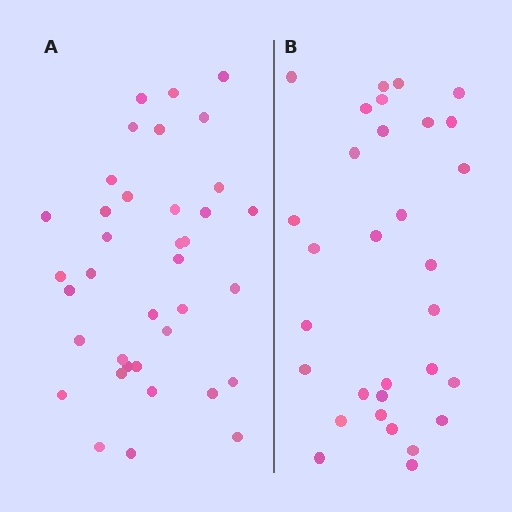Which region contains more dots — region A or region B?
Region A (the left region) has more dots.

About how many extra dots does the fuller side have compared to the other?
Region A has about 6 more dots than region B.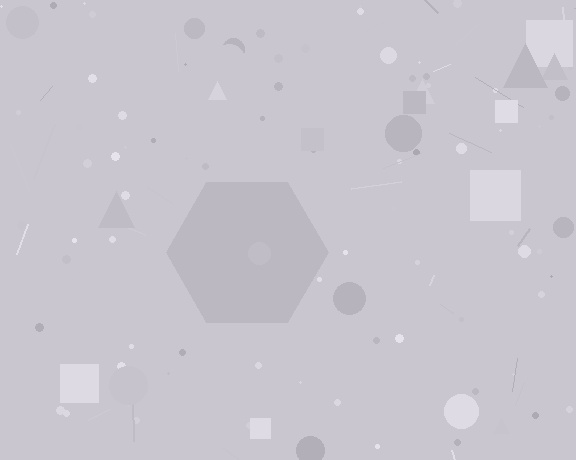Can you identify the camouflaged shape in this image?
The camouflaged shape is a hexagon.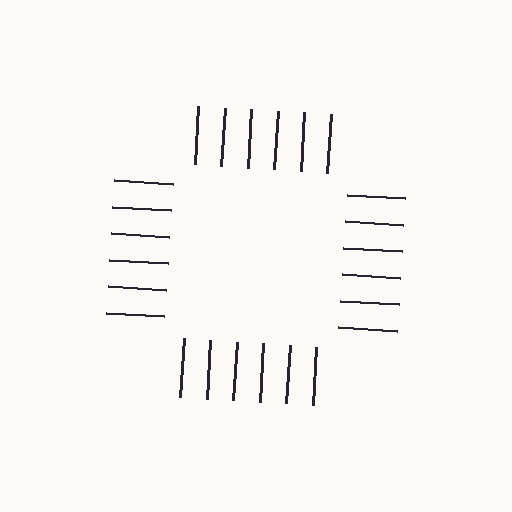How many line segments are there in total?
24 — 6 along each of the 4 edges.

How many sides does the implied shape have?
4 sides — the line-ends trace a square.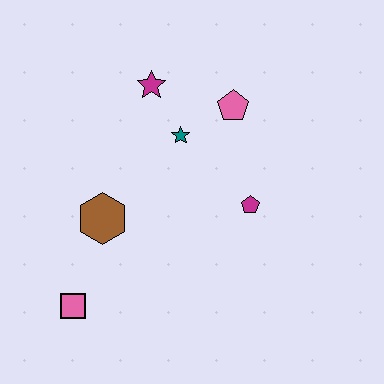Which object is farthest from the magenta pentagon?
The pink square is farthest from the magenta pentagon.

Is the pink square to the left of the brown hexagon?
Yes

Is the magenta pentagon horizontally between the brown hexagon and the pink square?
No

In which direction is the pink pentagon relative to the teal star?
The pink pentagon is to the right of the teal star.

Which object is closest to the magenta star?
The teal star is closest to the magenta star.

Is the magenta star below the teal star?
No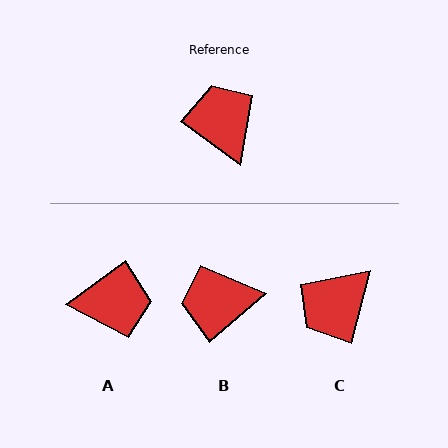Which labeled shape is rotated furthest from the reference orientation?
C, about 111 degrees away.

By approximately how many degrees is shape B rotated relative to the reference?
Approximately 77 degrees counter-clockwise.